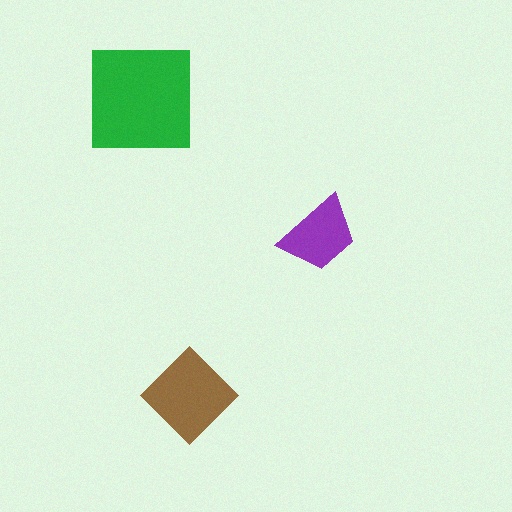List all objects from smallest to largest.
The purple trapezoid, the brown diamond, the green square.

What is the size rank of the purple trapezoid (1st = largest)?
3rd.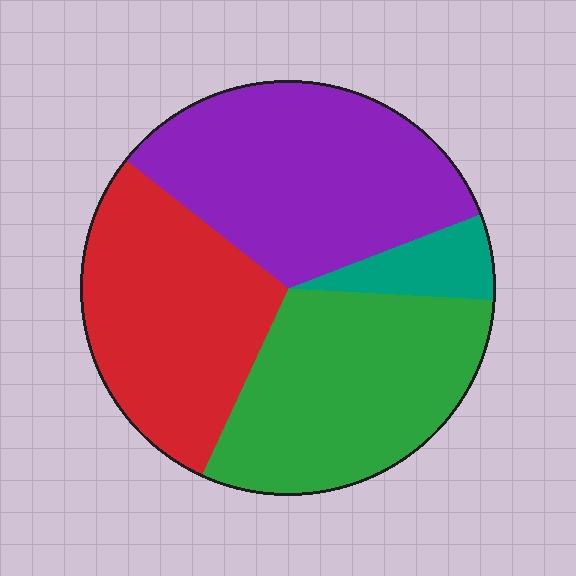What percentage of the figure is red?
Red covers around 30% of the figure.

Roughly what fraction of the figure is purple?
Purple covers about 35% of the figure.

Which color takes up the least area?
Teal, at roughly 5%.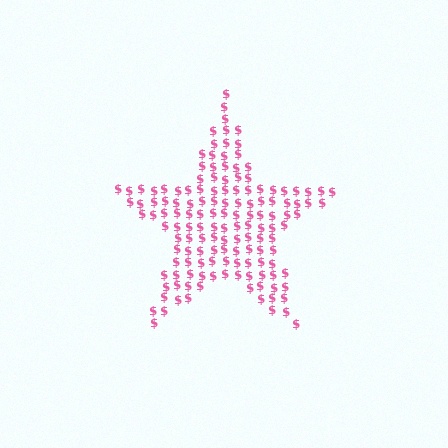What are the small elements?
The small elements are dollar signs.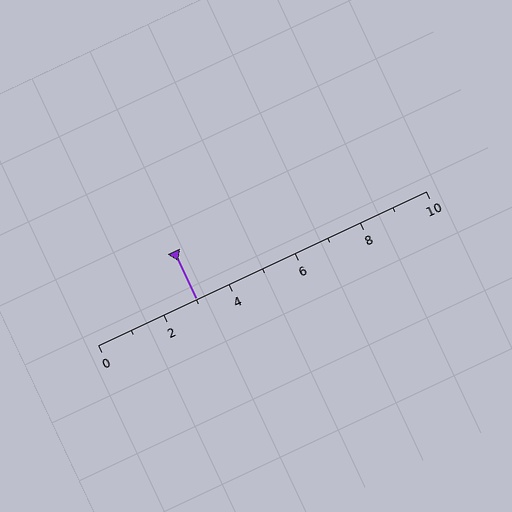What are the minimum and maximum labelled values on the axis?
The axis runs from 0 to 10.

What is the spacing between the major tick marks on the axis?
The major ticks are spaced 2 apart.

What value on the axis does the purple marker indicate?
The marker indicates approximately 3.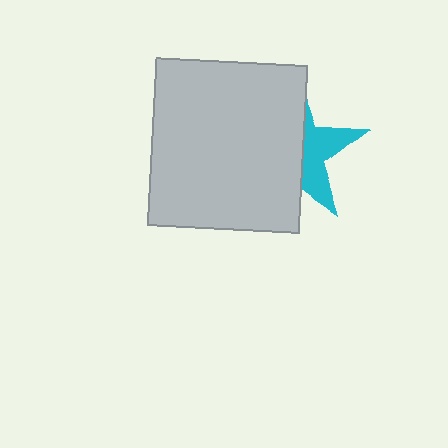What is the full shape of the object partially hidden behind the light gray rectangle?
The partially hidden object is a cyan star.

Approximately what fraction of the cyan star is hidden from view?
Roughly 62% of the cyan star is hidden behind the light gray rectangle.